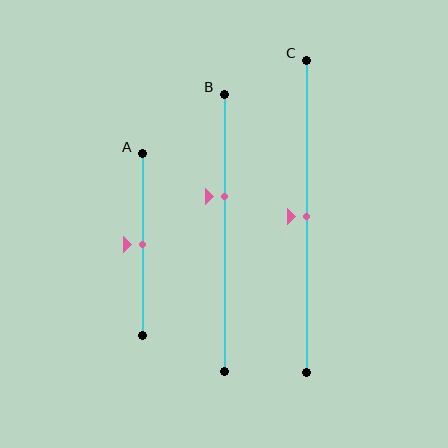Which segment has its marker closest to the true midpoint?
Segment A has its marker closest to the true midpoint.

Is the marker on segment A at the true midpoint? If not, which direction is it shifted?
Yes, the marker on segment A is at the true midpoint.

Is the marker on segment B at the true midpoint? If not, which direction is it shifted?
No, the marker on segment B is shifted upward by about 13% of the segment length.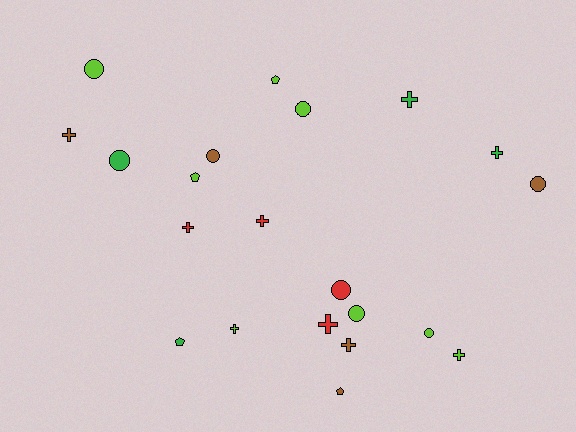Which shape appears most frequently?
Cross, with 9 objects.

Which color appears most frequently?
Lime, with 8 objects.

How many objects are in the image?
There are 21 objects.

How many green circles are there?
There is 1 green circle.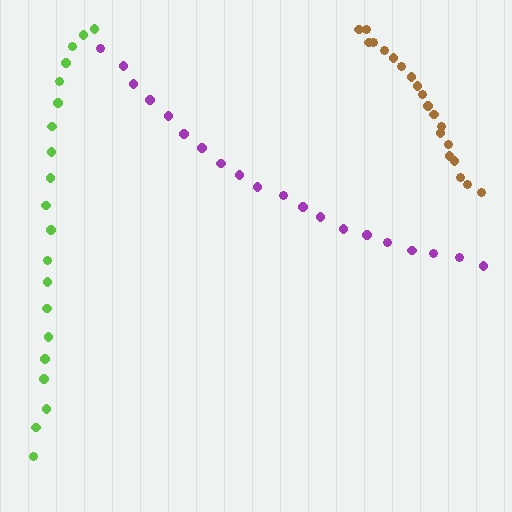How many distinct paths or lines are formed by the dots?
There are 3 distinct paths.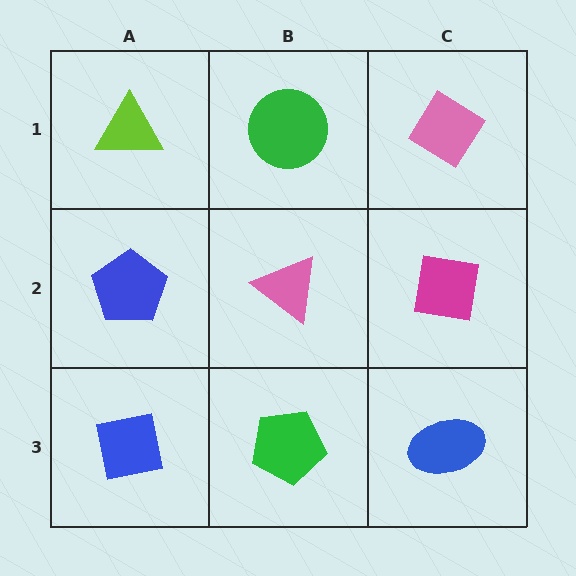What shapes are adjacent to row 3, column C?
A magenta square (row 2, column C), a green pentagon (row 3, column B).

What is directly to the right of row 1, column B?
A pink diamond.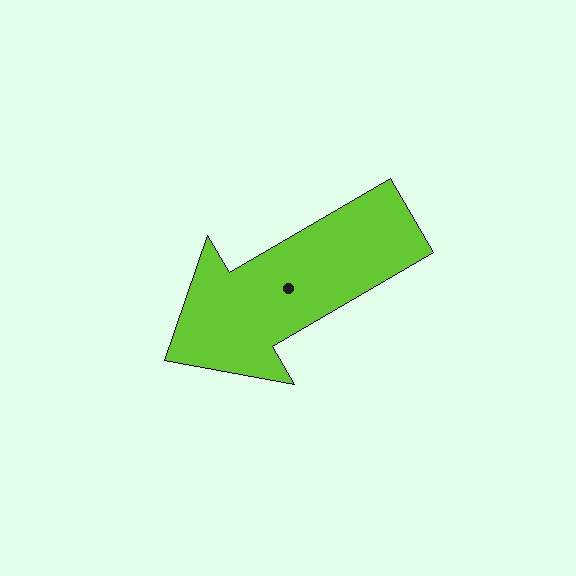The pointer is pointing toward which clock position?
Roughly 8 o'clock.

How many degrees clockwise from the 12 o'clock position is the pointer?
Approximately 240 degrees.